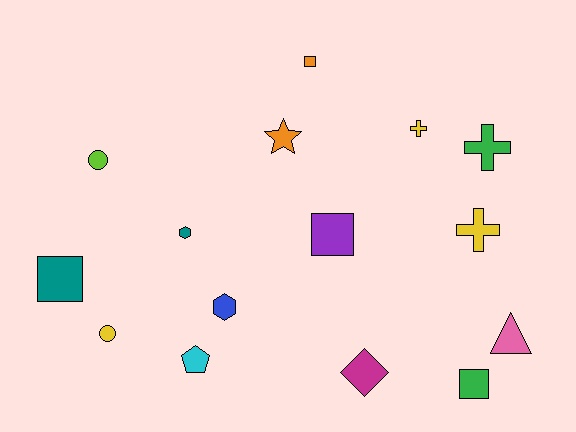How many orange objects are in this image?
There are 2 orange objects.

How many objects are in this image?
There are 15 objects.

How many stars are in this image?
There is 1 star.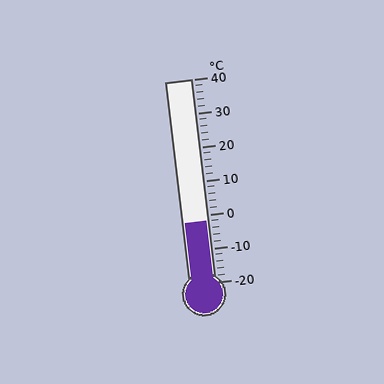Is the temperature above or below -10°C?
The temperature is above -10°C.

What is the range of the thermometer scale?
The thermometer scale ranges from -20°C to 40°C.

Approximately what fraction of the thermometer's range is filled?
The thermometer is filled to approximately 30% of its range.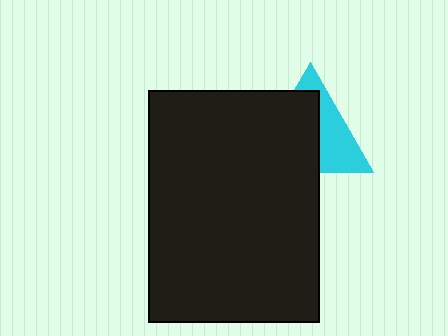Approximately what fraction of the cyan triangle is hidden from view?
Roughly 58% of the cyan triangle is hidden behind the black rectangle.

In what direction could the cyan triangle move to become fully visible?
The cyan triangle could move toward the upper-right. That would shift it out from behind the black rectangle entirely.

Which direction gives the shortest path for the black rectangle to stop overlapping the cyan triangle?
Moving toward the lower-left gives the shortest separation.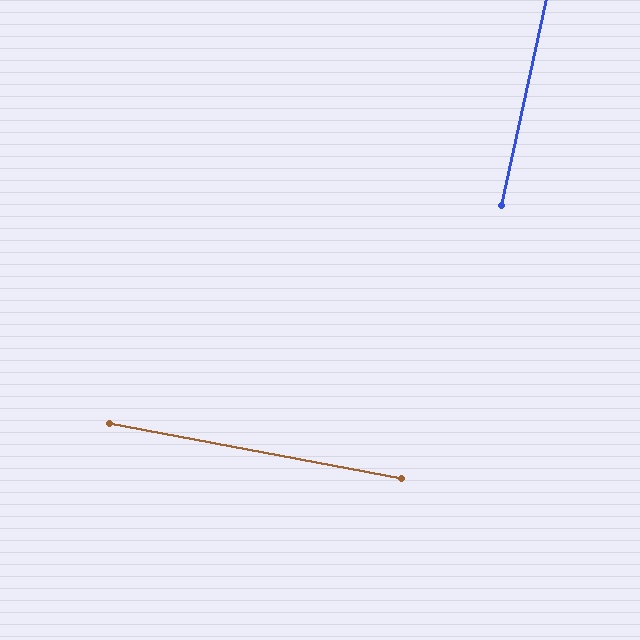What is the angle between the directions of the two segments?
Approximately 89 degrees.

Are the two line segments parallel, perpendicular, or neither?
Perpendicular — they meet at approximately 89°.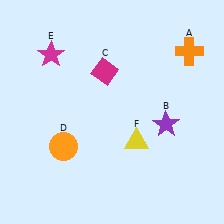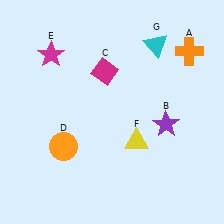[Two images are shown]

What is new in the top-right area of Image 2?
A cyan triangle (G) was added in the top-right area of Image 2.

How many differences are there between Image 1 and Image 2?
There is 1 difference between the two images.